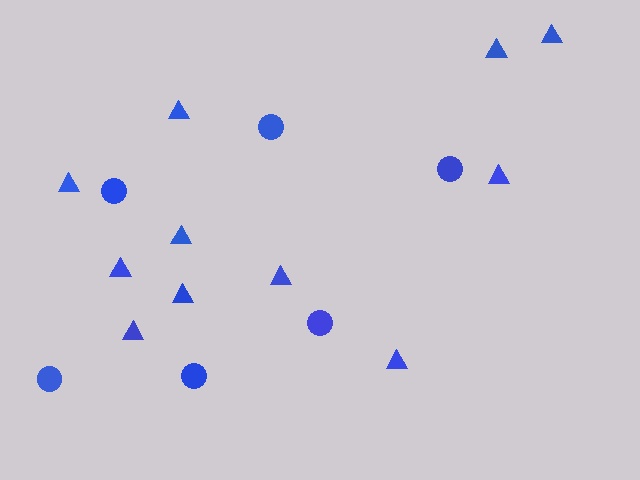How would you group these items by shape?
There are 2 groups: one group of circles (6) and one group of triangles (11).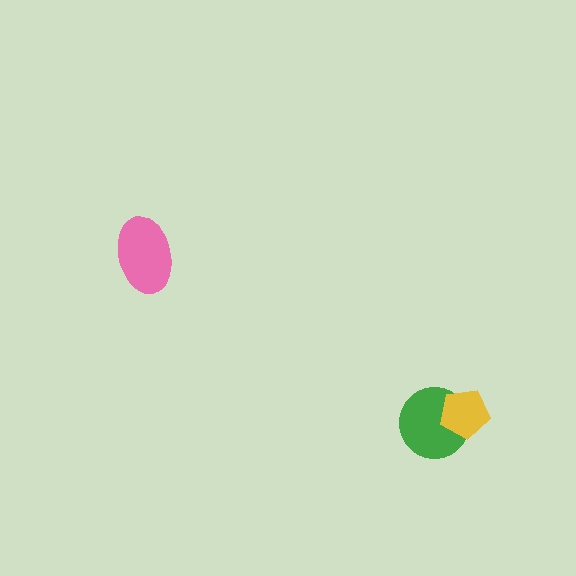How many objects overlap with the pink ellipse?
0 objects overlap with the pink ellipse.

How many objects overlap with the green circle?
1 object overlaps with the green circle.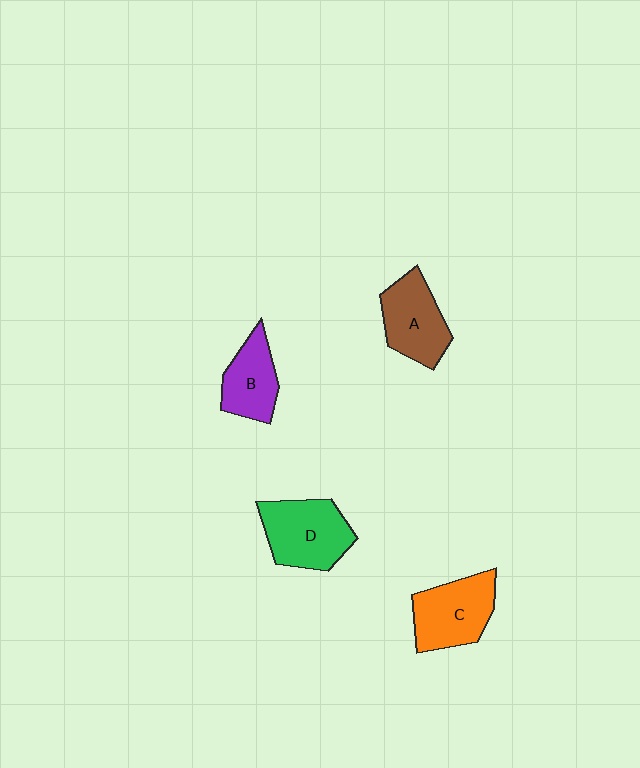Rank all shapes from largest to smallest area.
From largest to smallest: D (green), C (orange), A (brown), B (purple).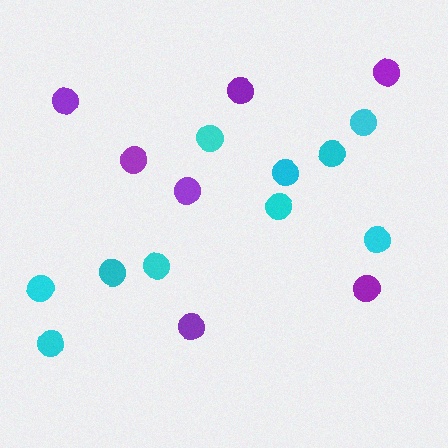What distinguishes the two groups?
There are 2 groups: one group of purple circles (7) and one group of cyan circles (10).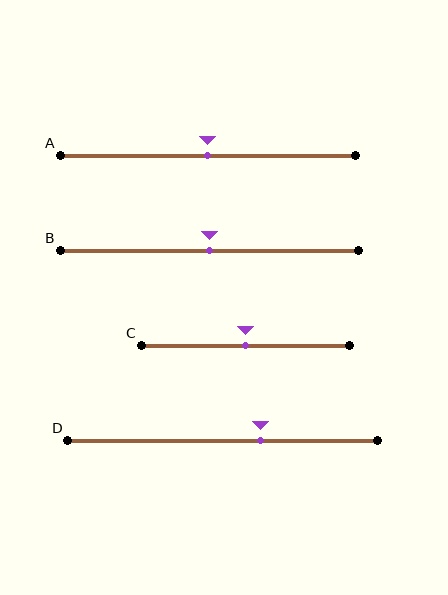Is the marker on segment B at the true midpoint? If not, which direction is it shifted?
Yes, the marker on segment B is at the true midpoint.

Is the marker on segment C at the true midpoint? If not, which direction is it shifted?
Yes, the marker on segment C is at the true midpoint.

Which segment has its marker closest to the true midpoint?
Segment A has its marker closest to the true midpoint.